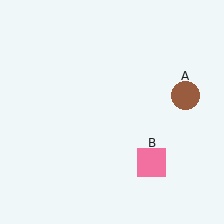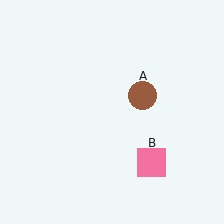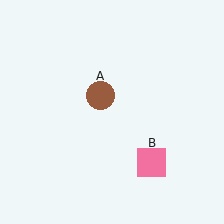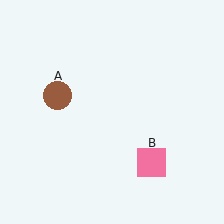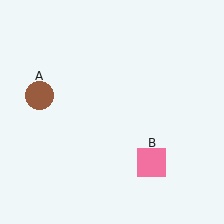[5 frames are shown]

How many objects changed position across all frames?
1 object changed position: brown circle (object A).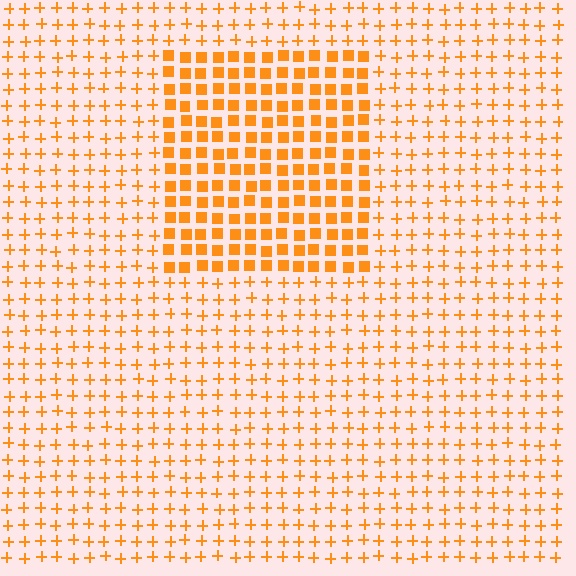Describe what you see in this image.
The image is filled with small orange elements arranged in a uniform grid. A rectangle-shaped region contains squares, while the surrounding area contains plus signs. The boundary is defined purely by the change in element shape.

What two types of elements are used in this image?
The image uses squares inside the rectangle region and plus signs outside it.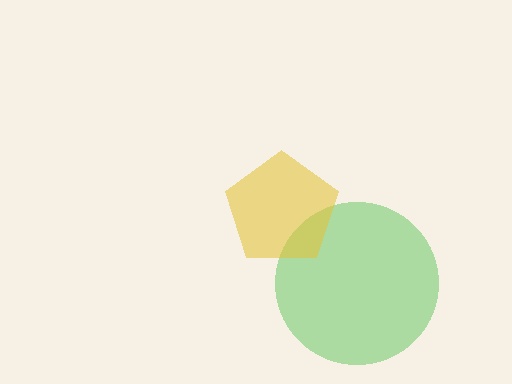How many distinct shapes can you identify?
There are 2 distinct shapes: a green circle, a yellow pentagon.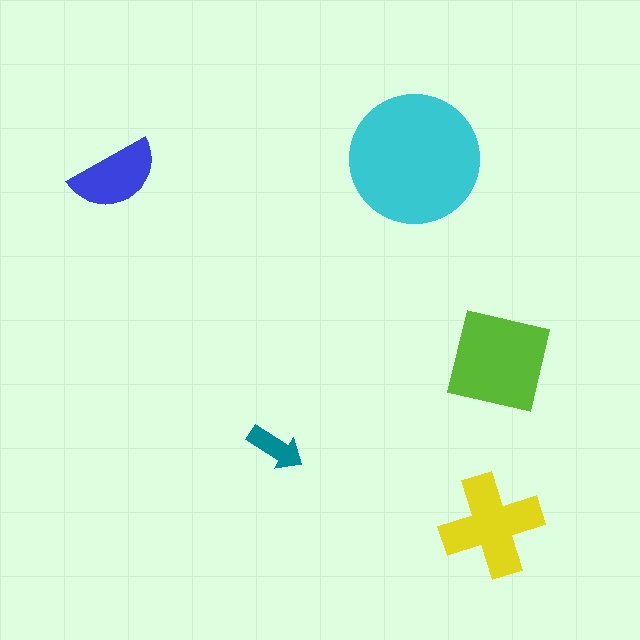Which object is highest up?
The cyan circle is topmost.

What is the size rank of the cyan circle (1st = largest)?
1st.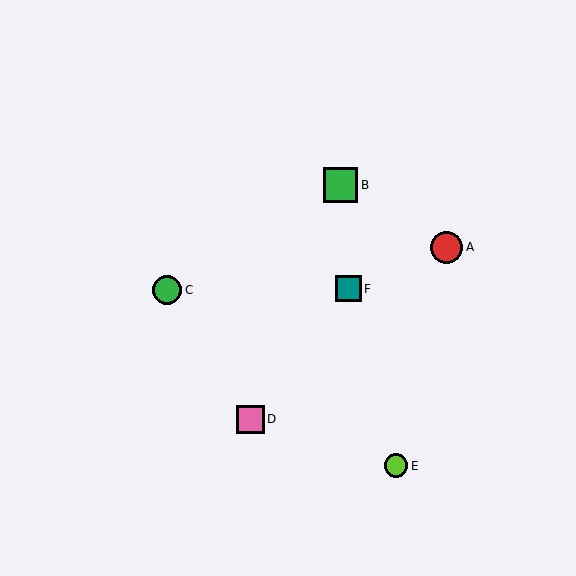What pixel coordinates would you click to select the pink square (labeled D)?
Click at (250, 419) to select the pink square D.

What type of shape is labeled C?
Shape C is a green circle.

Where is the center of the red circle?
The center of the red circle is at (446, 247).